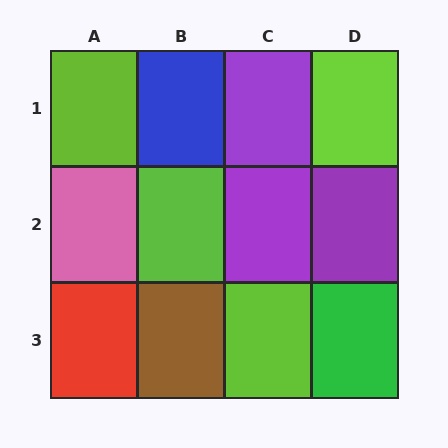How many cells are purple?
3 cells are purple.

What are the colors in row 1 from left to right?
Lime, blue, purple, lime.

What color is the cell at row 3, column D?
Green.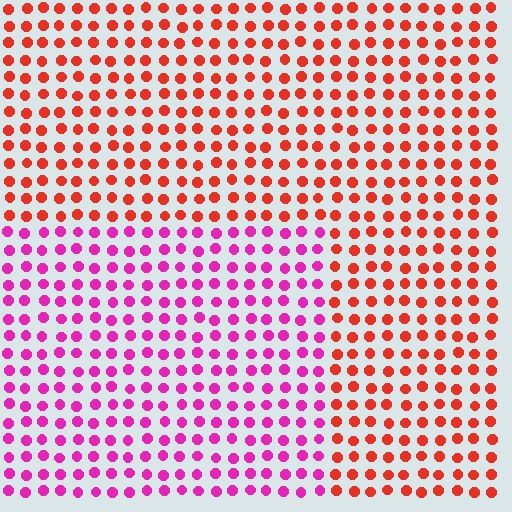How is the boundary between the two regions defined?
The boundary is defined purely by a slight shift in hue (about 50 degrees). Spacing, size, and orientation are identical on both sides.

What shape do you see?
I see a rectangle.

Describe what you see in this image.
The image is filled with small red elements in a uniform arrangement. A rectangle-shaped region is visible where the elements are tinted to a slightly different hue, forming a subtle color boundary.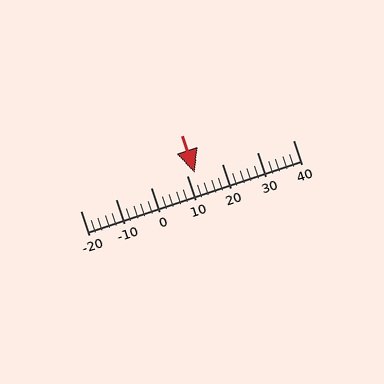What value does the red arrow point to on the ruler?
The red arrow points to approximately 12.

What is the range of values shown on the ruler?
The ruler shows values from -20 to 40.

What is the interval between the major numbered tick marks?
The major tick marks are spaced 10 units apart.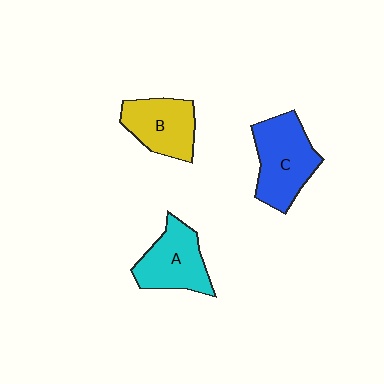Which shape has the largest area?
Shape C (blue).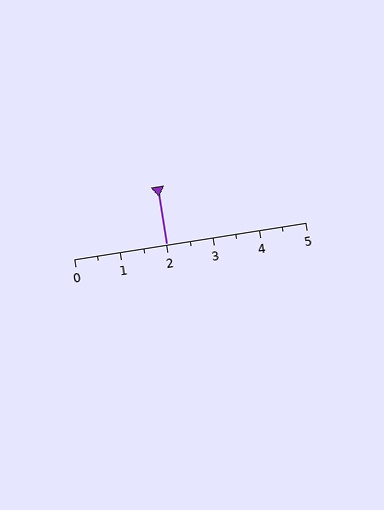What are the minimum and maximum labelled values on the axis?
The axis runs from 0 to 5.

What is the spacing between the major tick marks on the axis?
The major ticks are spaced 1 apart.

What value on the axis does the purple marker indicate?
The marker indicates approximately 2.